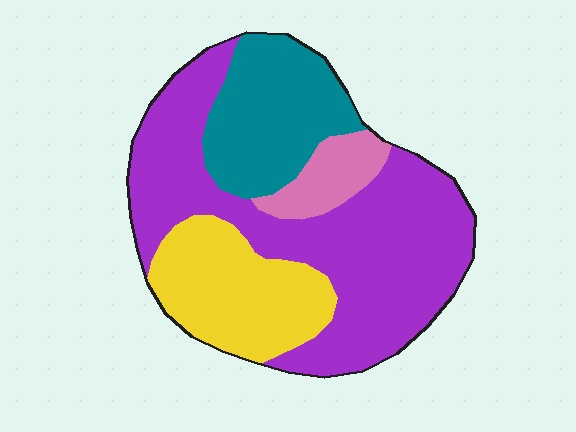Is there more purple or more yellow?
Purple.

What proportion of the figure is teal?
Teal covers 21% of the figure.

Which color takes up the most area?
Purple, at roughly 50%.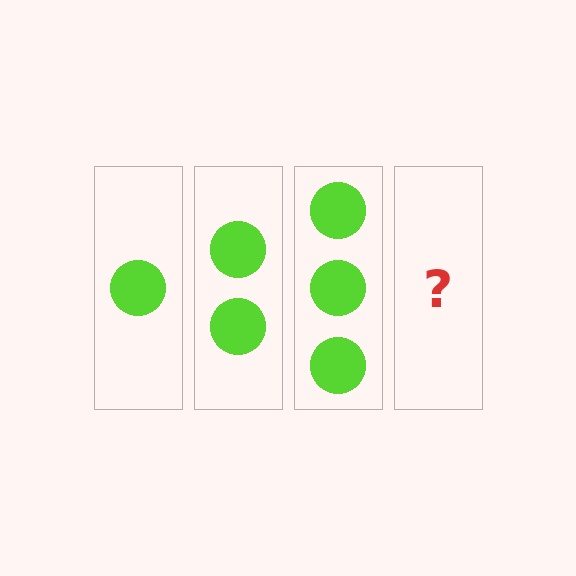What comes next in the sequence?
The next element should be 4 circles.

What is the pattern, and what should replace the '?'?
The pattern is that each step adds one more circle. The '?' should be 4 circles.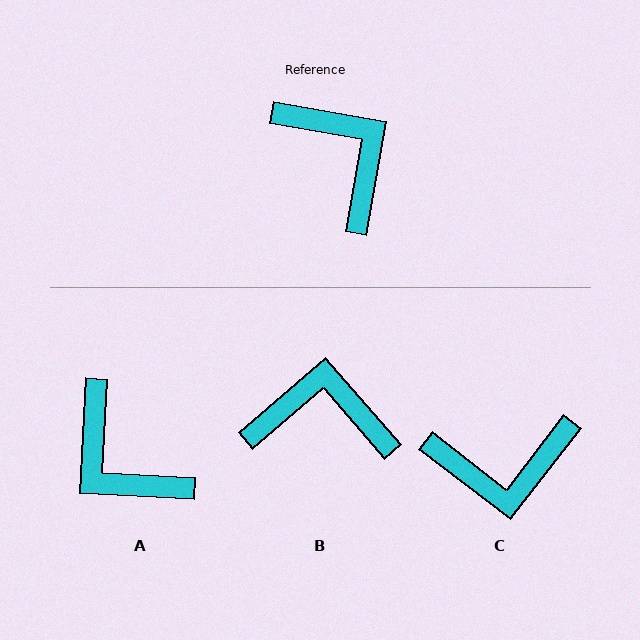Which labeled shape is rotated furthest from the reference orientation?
A, about 173 degrees away.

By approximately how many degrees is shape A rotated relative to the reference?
Approximately 173 degrees clockwise.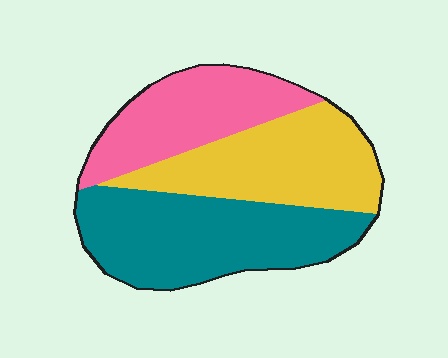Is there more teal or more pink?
Teal.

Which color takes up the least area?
Pink, at roughly 25%.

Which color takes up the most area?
Teal, at roughly 40%.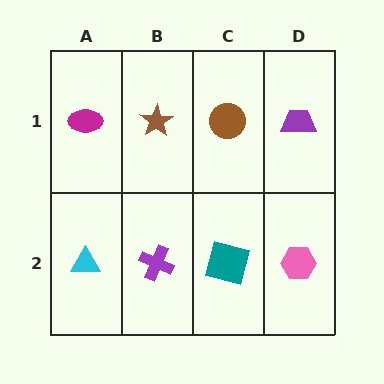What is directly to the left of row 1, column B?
A magenta ellipse.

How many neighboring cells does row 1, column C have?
3.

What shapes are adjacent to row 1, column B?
A purple cross (row 2, column B), a magenta ellipse (row 1, column A), a brown circle (row 1, column C).